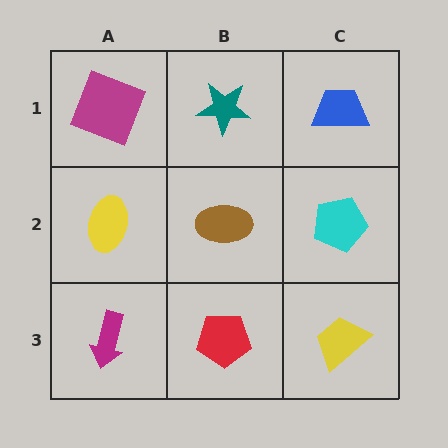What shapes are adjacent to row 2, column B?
A teal star (row 1, column B), a red pentagon (row 3, column B), a yellow ellipse (row 2, column A), a cyan pentagon (row 2, column C).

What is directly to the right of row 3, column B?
A yellow trapezoid.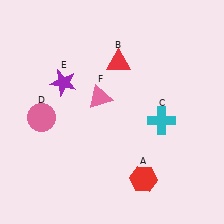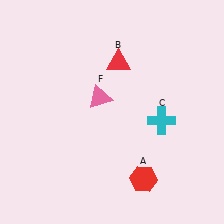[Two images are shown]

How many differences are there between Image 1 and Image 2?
There are 2 differences between the two images.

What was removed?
The pink circle (D), the purple star (E) were removed in Image 2.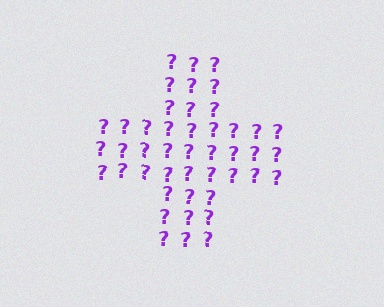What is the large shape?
The large shape is a cross.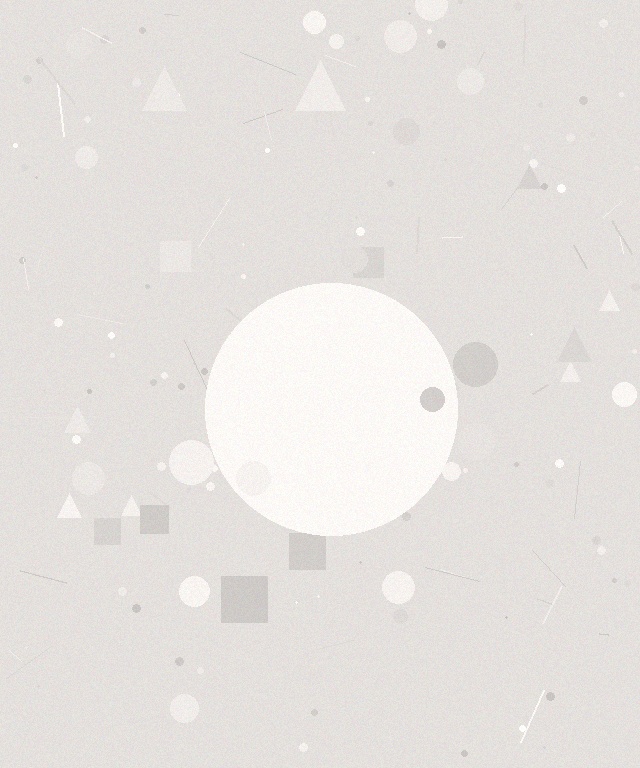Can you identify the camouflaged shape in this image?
The camouflaged shape is a circle.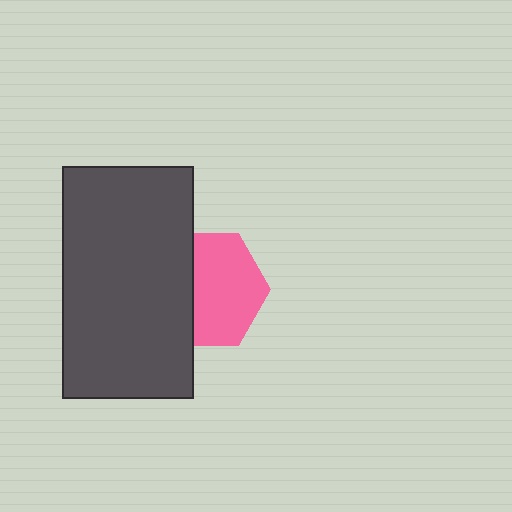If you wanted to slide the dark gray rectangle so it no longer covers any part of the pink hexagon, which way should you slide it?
Slide it left — that is the most direct way to separate the two shapes.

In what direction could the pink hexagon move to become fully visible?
The pink hexagon could move right. That would shift it out from behind the dark gray rectangle entirely.